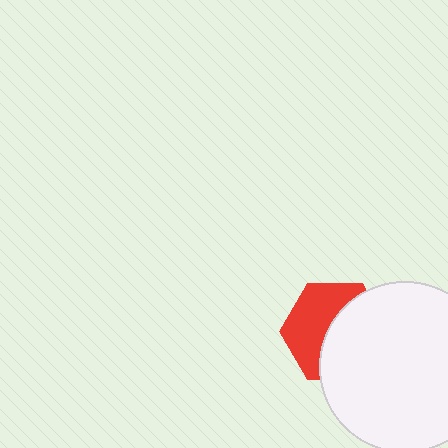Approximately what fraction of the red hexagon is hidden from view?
Roughly 52% of the red hexagon is hidden behind the white circle.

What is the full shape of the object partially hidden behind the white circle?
The partially hidden object is a red hexagon.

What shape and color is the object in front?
The object in front is a white circle.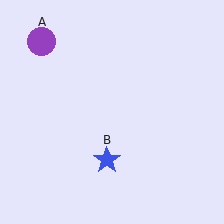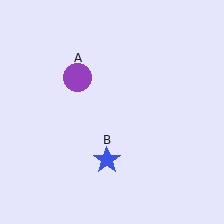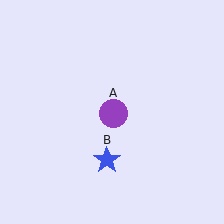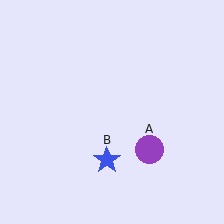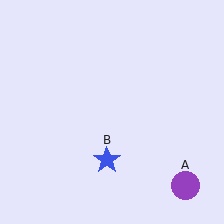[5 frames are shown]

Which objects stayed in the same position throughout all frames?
Blue star (object B) remained stationary.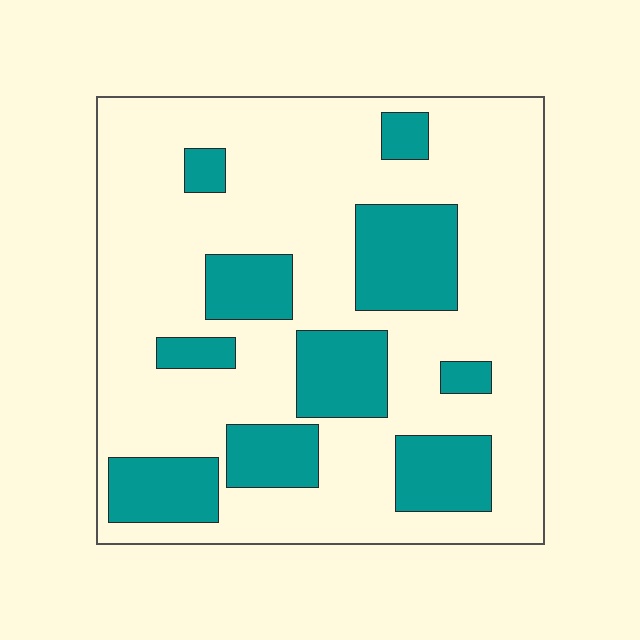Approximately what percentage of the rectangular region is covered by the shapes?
Approximately 25%.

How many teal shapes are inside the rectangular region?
10.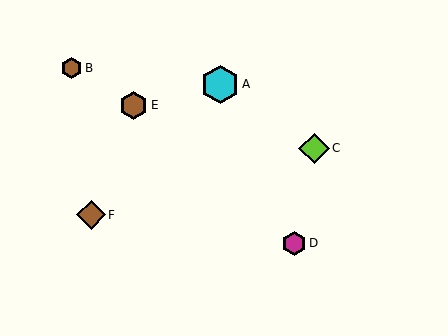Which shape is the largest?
The cyan hexagon (labeled A) is the largest.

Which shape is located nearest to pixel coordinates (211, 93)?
The cyan hexagon (labeled A) at (220, 84) is nearest to that location.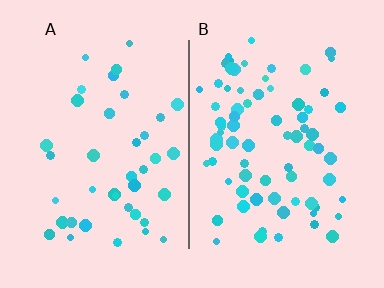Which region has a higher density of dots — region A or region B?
B (the right).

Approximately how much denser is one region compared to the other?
Approximately 1.9× — region B over region A.